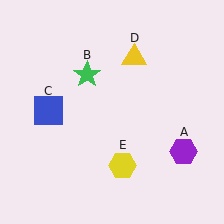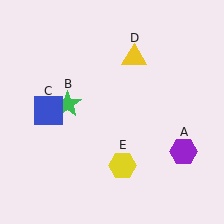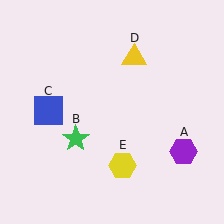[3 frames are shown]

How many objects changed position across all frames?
1 object changed position: green star (object B).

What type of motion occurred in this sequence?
The green star (object B) rotated counterclockwise around the center of the scene.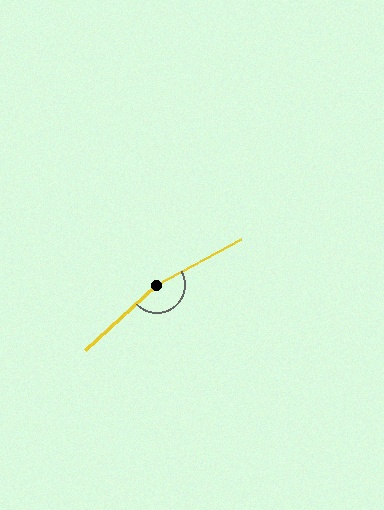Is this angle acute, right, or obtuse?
It is obtuse.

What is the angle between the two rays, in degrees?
Approximately 166 degrees.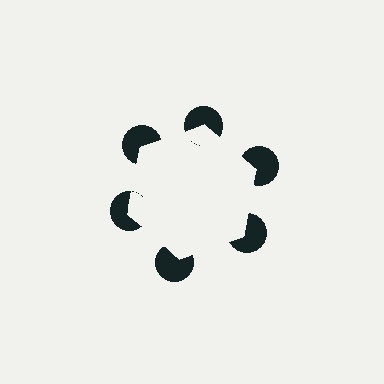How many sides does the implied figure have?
6 sides.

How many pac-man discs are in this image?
There are 6 — one at each vertex of the illusory hexagon.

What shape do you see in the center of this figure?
An illusory hexagon — its edges are inferred from the aligned wedge cuts in the pac-man discs, not physically drawn.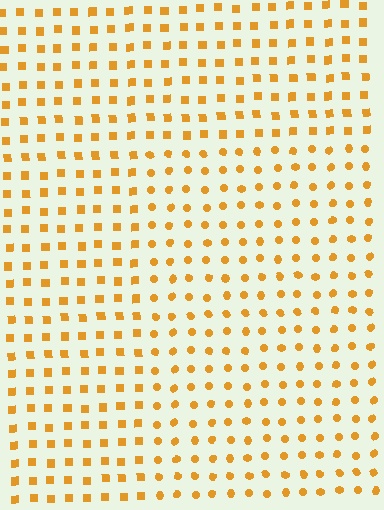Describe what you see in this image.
The image is filled with small orange elements arranged in a uniform grid. A rectangle-shaped region contains circles, while the surrounding area contains squares. The boundary is defined purely by the change in element shape.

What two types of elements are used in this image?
The image uses circles inside the rectangle region and squares outside it.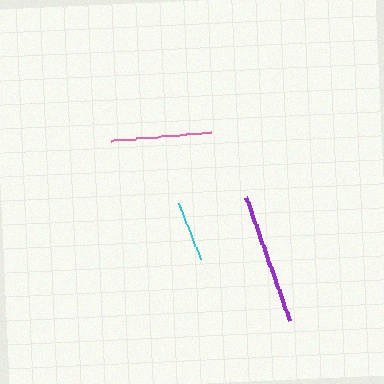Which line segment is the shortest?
The cyan line is the shortest at approximately 60 pixels.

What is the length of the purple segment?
The purple segment is approximately 130 pixels long.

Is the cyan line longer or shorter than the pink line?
The pink line is longer than the cyan line.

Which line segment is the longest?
The purple line is the longest at approximately 130 pixels.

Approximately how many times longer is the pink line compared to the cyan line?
The pink line is approximately 1.7 times the length of the cyan line.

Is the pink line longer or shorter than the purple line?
The purple line is longer than the pink line.